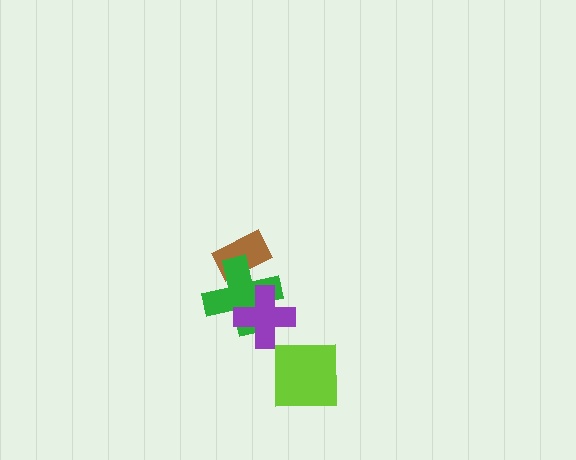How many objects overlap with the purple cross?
1 object overlaps with the purple cross.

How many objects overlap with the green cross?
2 objects overlap with the green cross.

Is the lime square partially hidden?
No, no other shape covers it.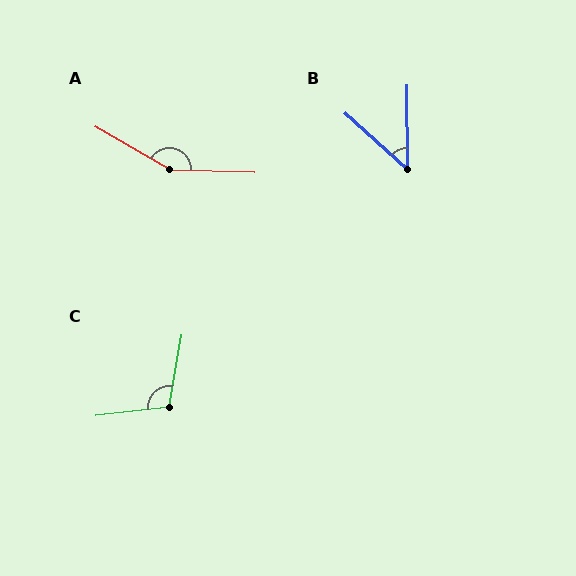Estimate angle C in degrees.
Approximately 106 degrees.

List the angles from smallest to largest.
B (47°), C (106°), A (152°).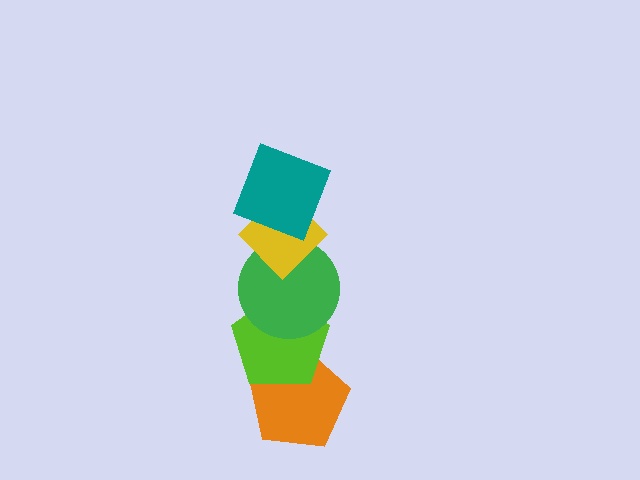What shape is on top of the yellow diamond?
The teal square is on top of the yellow diamond.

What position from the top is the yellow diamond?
The yellow diamond is 2nd from the top.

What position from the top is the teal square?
The teal square is 1st from the top.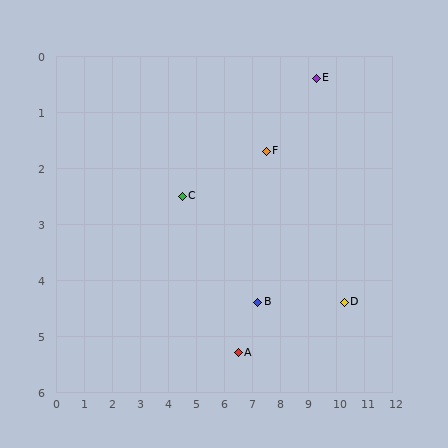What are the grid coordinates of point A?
Point A is at approximately (6.5, 5.3).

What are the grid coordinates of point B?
Point B is at approximately (7.2, 4.4).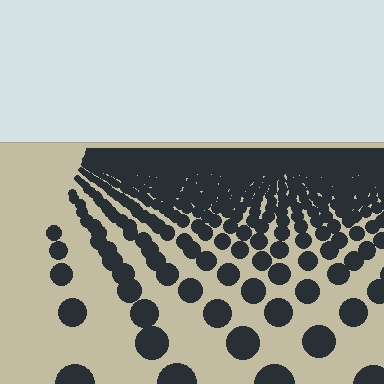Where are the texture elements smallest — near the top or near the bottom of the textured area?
Near the top.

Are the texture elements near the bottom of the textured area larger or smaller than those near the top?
Larger. Near the bottom, elements are closer to the viewer and appear at a bigger on-screen size.